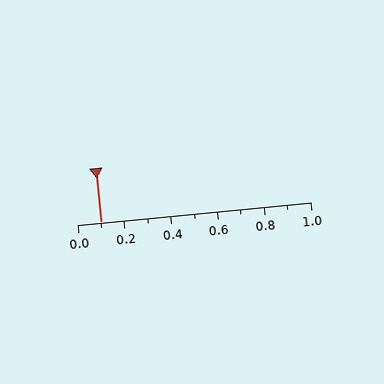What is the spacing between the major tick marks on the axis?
The major ticks are spaced 0.2 apart.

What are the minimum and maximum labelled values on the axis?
The axis runs from 0.0 to 1.0.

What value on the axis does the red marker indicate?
The marker indicates approximately 0.1.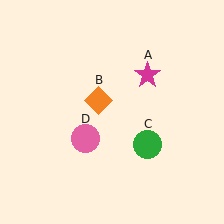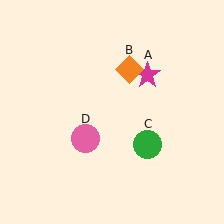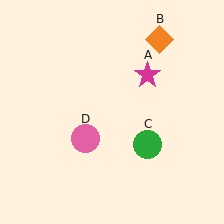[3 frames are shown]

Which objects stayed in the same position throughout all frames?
Magenta star (object A) and green circle (object C) and pink circle (object D) remained stationary.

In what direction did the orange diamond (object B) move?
The orange diamond (object B) moved up and to the right.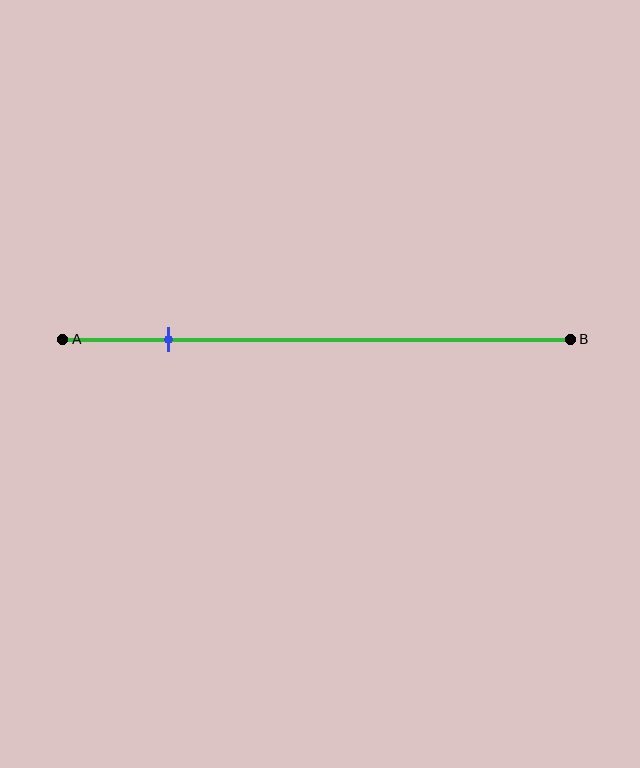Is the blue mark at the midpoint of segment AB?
No, the mark is at about 20% from A, not at the 50% midpoint.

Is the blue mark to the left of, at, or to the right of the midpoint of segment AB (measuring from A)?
The blue mark is to the left of the midpoint of segment AB.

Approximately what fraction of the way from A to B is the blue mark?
The blue mark is approximately 20% of the way from A to B.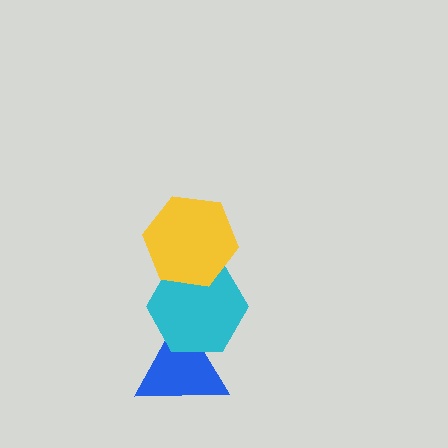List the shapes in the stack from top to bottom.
From top to bottom: the yellow hexagon, the cyan hexagon, the blue triangle.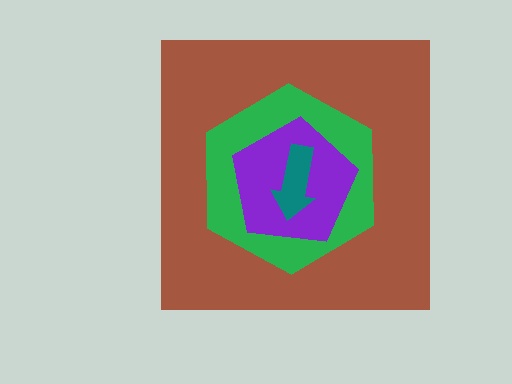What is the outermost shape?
The brown square.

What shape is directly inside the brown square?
The green hexagon.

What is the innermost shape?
The teal arrow.